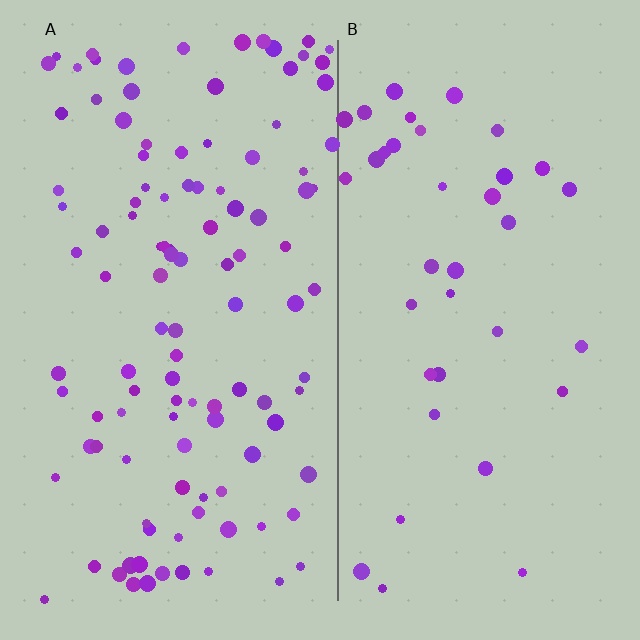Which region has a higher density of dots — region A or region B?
A (the left).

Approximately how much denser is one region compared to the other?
Approximately 3.0× — region A over region B.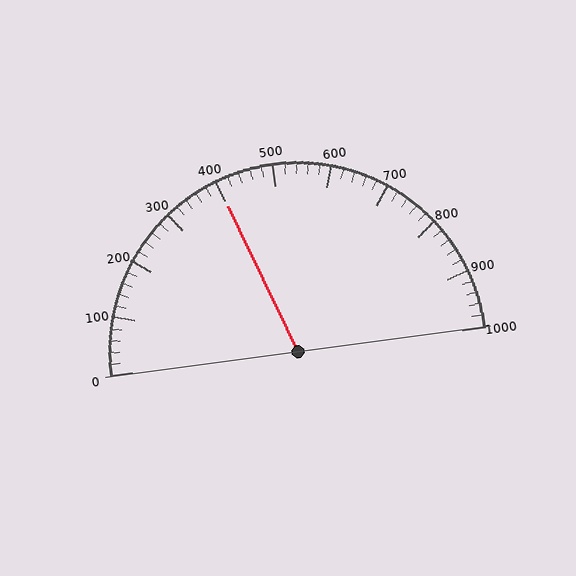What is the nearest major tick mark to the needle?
The nearest major tick mark is 400.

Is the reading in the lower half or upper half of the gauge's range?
The reading is in the lower half of the range (0 to 1000).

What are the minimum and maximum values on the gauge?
The gauge ranges from 0 to 1000.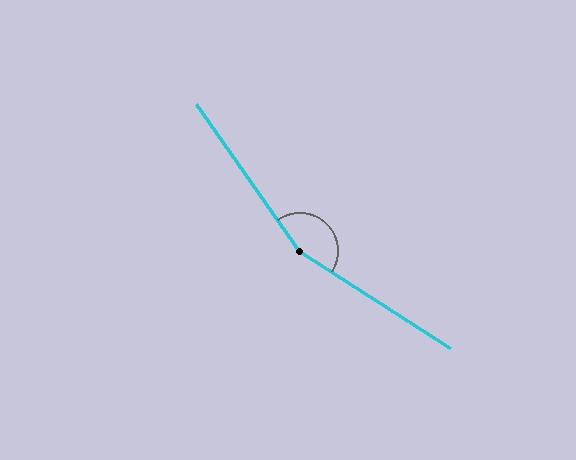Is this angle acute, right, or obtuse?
It is obtuse.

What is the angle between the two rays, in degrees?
Approximately 158 degrees.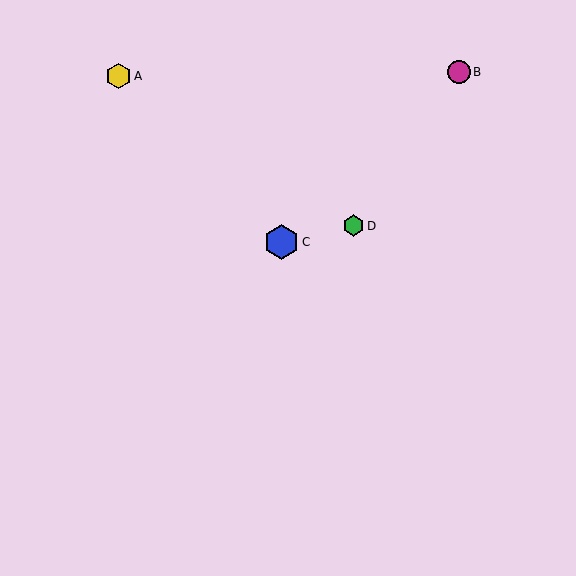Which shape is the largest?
The blue hexagon (labeled C) is the largest.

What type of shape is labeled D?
Shape D is a green hexagon.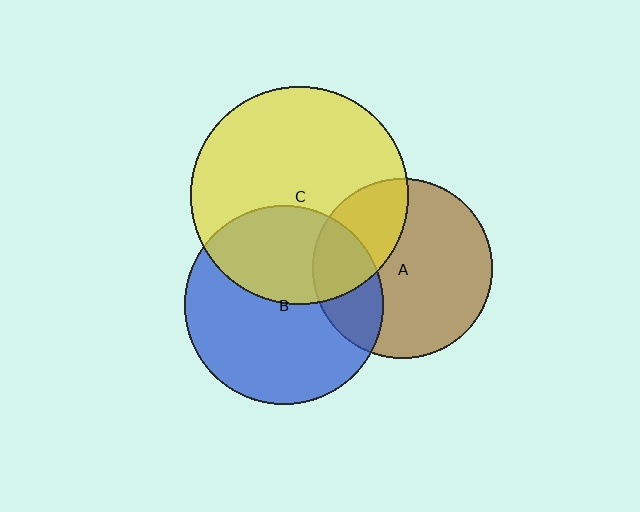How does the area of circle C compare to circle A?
Approximately 1.5 times.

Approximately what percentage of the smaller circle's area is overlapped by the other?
Approximately 25%.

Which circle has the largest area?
Circle C (yellow).